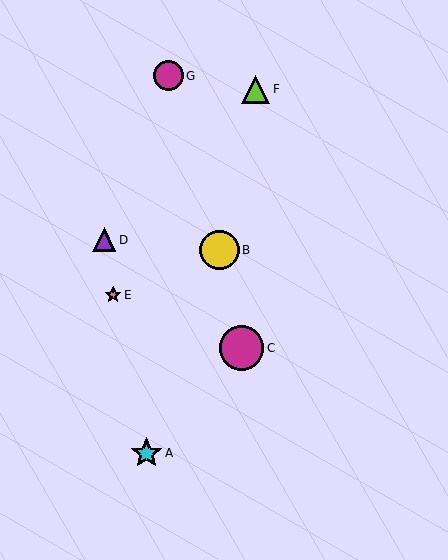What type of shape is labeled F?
Shape F is a lime triangle.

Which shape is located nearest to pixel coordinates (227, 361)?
The magenta circle (labeled C) at (242, 348) is nearest to that location.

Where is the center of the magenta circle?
The center of the magenta circle is at (168, 76).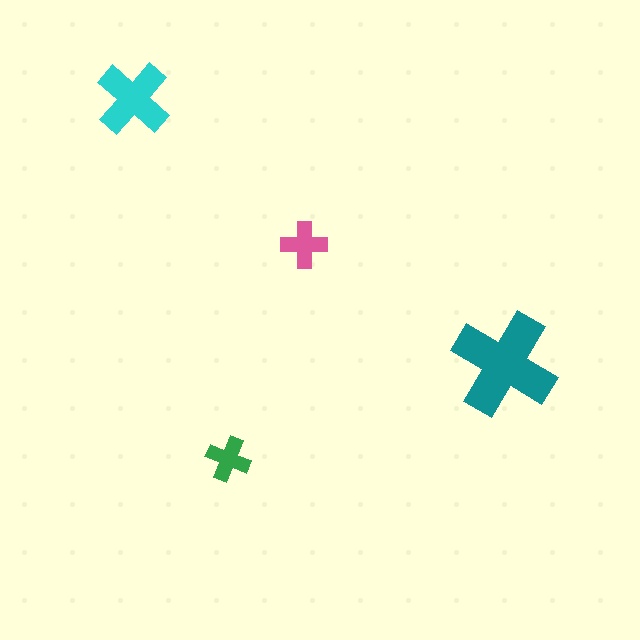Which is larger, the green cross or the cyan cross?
The cyan one.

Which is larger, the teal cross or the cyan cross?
The teal one.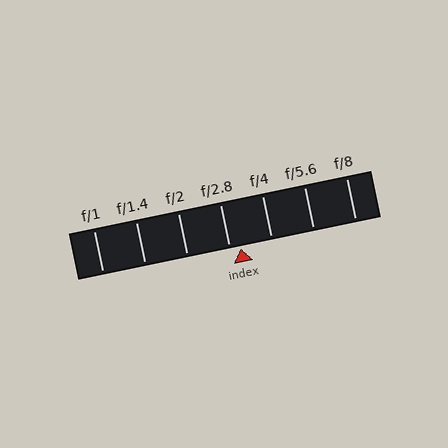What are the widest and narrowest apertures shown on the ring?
The widest aperture shown is f/1 and the narrowest is f/8.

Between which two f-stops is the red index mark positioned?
The index mark is between f/2.8 and f/4.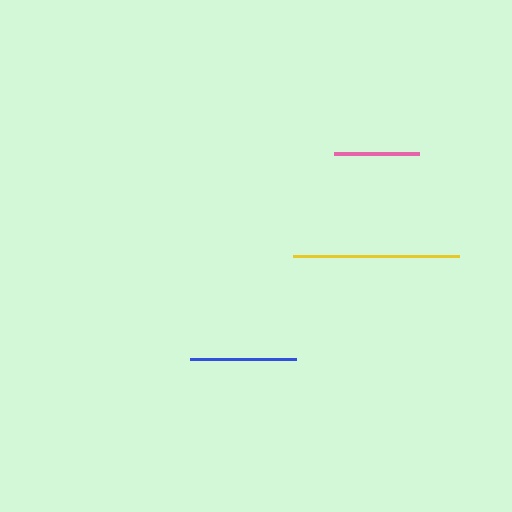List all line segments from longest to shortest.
From longest to shortest: yellow, blue, pink.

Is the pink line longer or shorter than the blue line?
The blue line is longer than the pink line.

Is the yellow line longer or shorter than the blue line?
The yellow line is longer than the blue line.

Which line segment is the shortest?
The pink line is the shortest at approximately 86 pixels.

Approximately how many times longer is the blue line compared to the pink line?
The blue line is approximately 1.2 times the length of the pink line.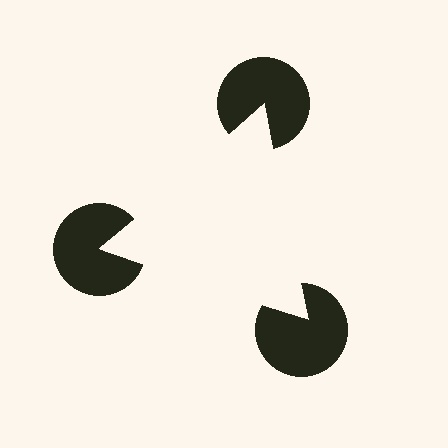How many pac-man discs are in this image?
There are 3 — one at each vertex of the illusory triangle.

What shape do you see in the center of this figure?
An illusory triangle — its edges are inferred from the aligned wedge cuts in the pac-man discs, not physically drawn.